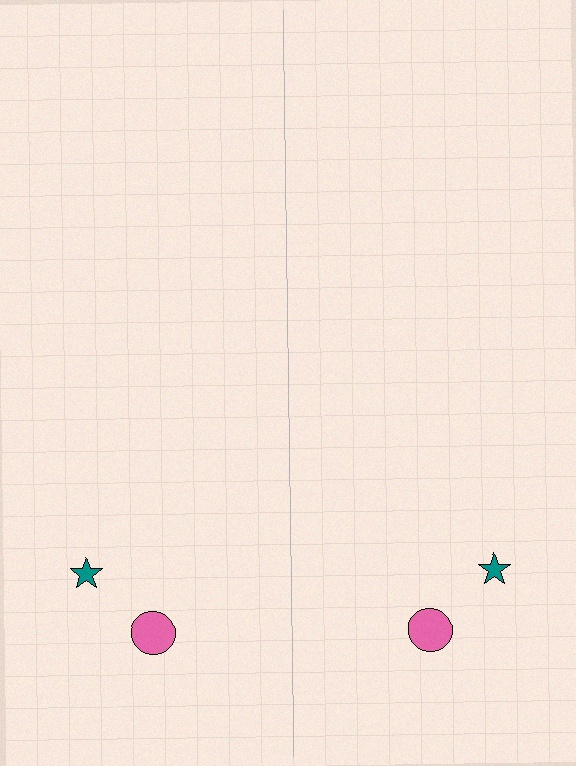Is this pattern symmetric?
Yes, this pattern has bilateral (reflection) symmetry.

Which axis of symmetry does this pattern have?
The pattern has a vertical axis of symmetry running through the center of the image.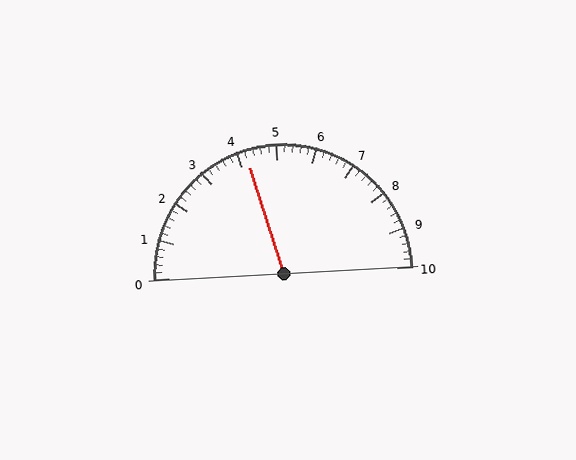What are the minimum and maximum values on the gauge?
The gauge ranges from 0 to 10.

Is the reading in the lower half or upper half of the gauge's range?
The reading is in the lower half of the range (0 to 10).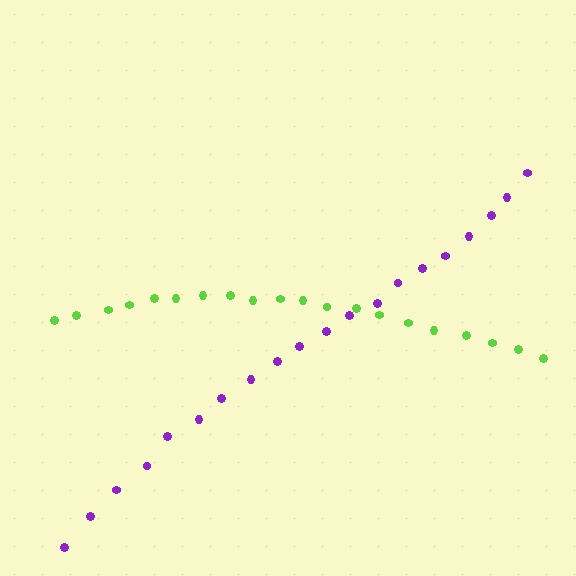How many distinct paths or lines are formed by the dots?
There are 2 distinct paths.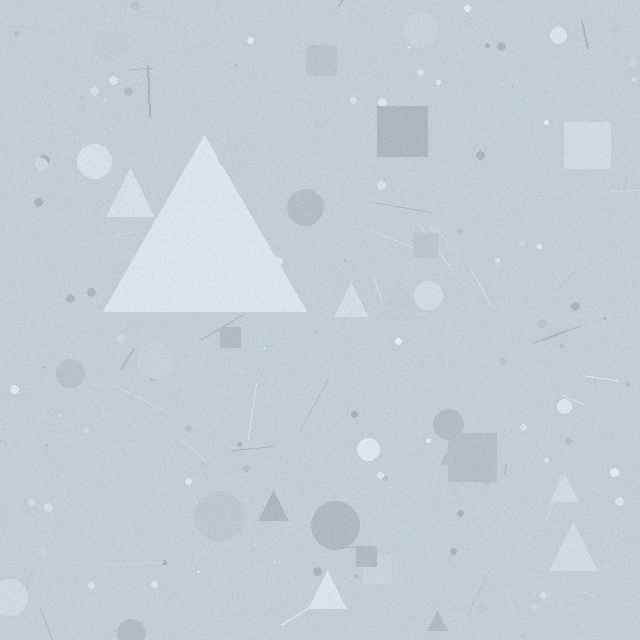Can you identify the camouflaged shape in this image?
The camouflaged shape is a triangle.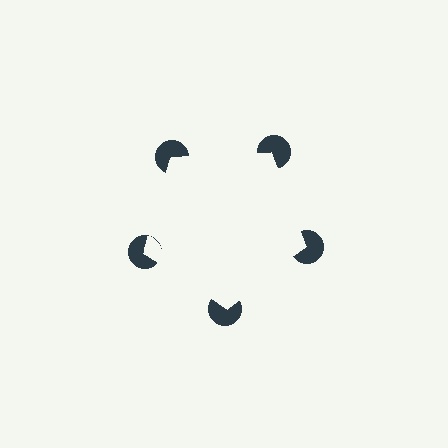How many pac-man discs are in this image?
There are 5 — one at each vertex of the illusory pentagon.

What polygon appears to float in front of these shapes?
An illusory pentagon — its edges are inferred from the aligned wedge cuts in the pac-man discs, not physically drawn.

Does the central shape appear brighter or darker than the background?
It typically appears slightly brighter than the background, even though no actual brightness change is drawn.